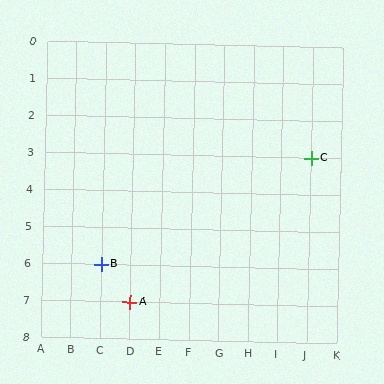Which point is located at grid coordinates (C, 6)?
Point B is at (C, 6).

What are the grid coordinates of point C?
Point C is at grid coordinates (J, 3).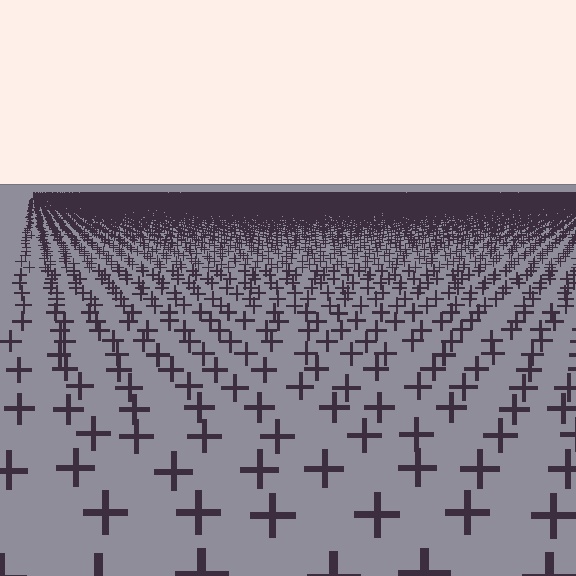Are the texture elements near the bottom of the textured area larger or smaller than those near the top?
Larger. Near the bottom, elements are closer to the viewer and appear at a bigger on-screen size.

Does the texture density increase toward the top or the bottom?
Density increases toward the top.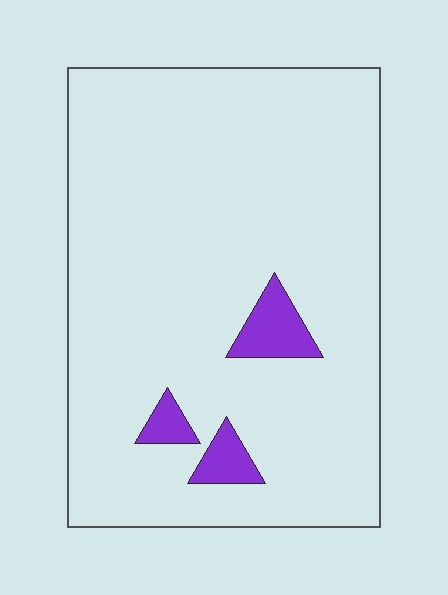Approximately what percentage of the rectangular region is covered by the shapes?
Approximately 5%.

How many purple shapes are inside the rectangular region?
3.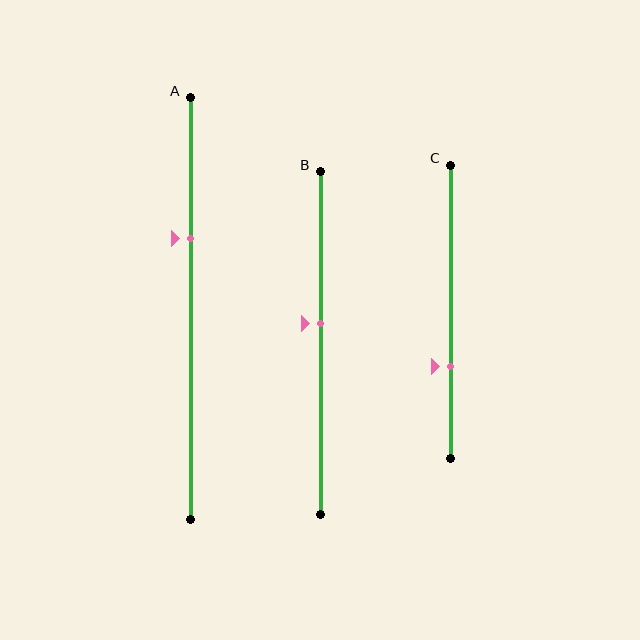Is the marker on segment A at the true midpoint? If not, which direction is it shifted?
No, the marker on segment A is shifted upward by about 17% of the segment length.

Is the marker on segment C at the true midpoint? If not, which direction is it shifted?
No, the marker on segment C is shifted downward by about 19% of the segment length.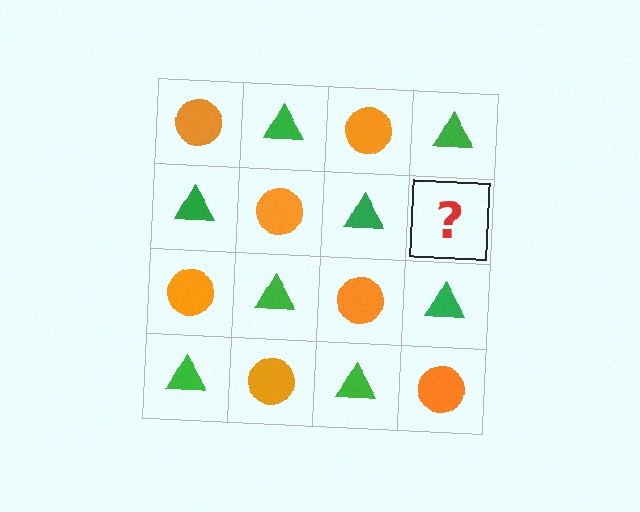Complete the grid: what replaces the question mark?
The question mark should be replaced with an orange circle.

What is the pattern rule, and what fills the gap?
The rule is that it alternates orange circle and green triangle in a checkerboard pattern. The gap should be filled with an orange circle.